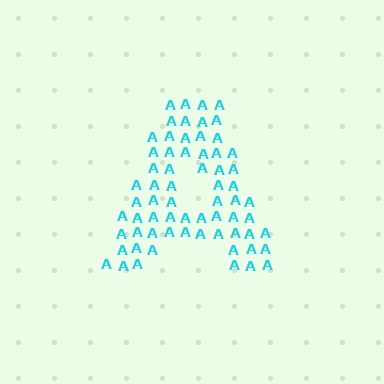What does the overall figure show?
The overall figure shows the letter A.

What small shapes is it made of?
It is made of small letter A's.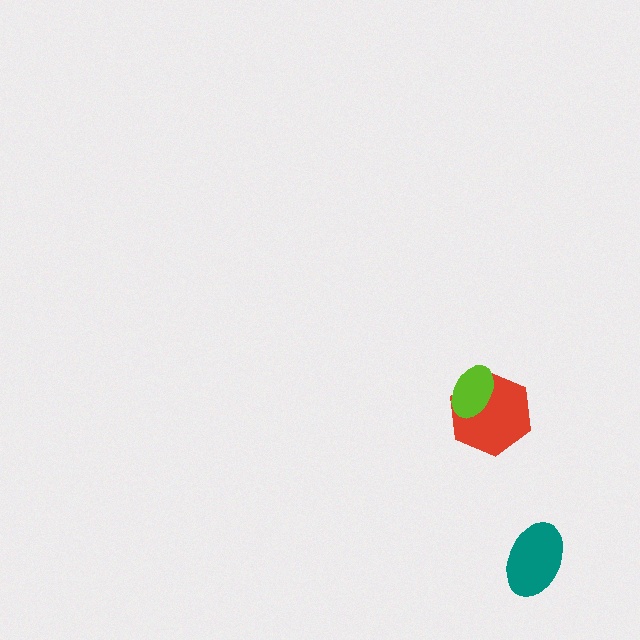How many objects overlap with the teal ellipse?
0 objects overlap with the teal ellipse.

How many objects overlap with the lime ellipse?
1 object overlaps with the lime ellipse.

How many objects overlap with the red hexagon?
1 object overlaps with the red hexagon.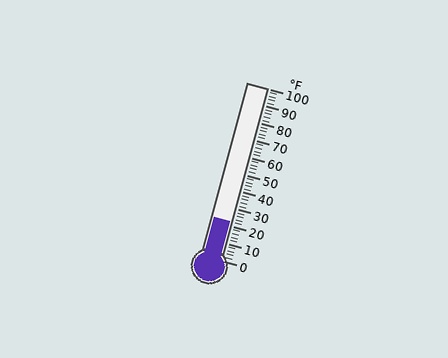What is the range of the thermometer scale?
The thermometer scale ranges from 0°F to 100°F.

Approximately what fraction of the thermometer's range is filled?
The thermometer is filled to approximately 20% of its range.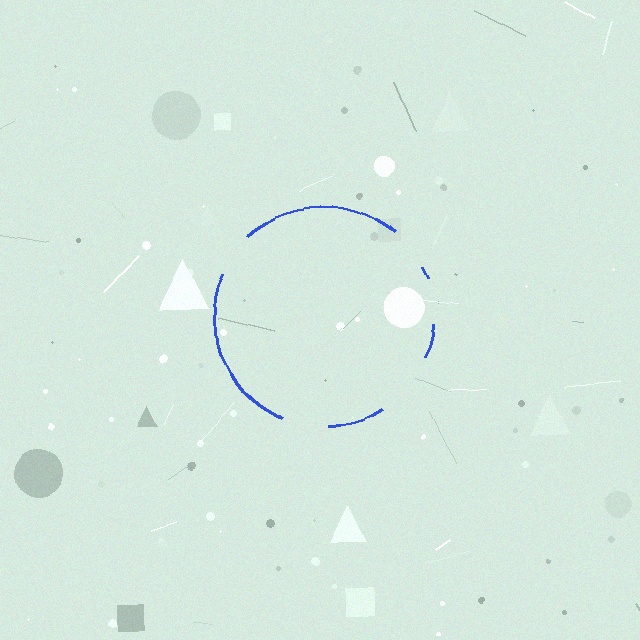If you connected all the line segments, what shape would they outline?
They would outline a circle.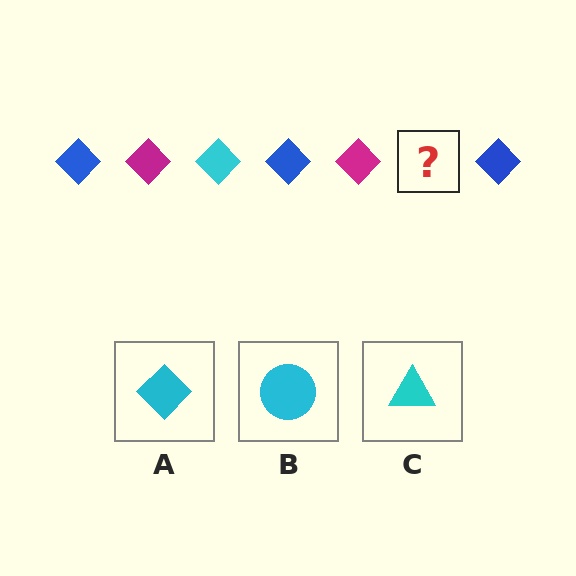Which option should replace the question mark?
Option A.